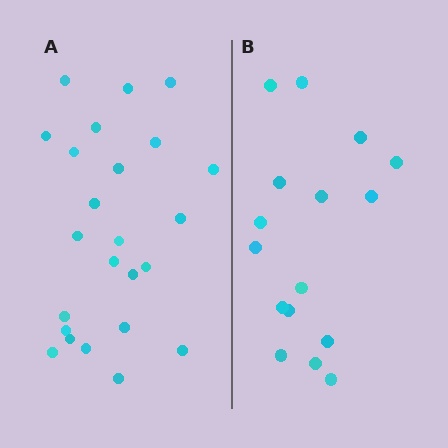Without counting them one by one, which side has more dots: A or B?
Region A (the left region) has more dots.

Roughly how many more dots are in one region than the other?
Region A has roughly 8 or so more dots than region B.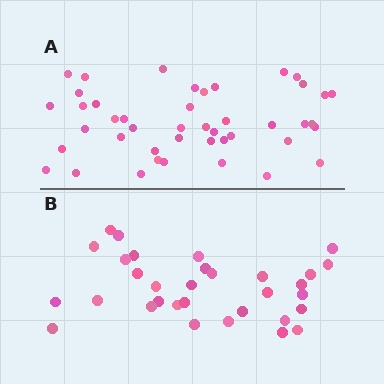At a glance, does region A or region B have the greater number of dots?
Region A (the top region) has more dots.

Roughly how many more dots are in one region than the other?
Region A has roughly 12 or so more dots than region B.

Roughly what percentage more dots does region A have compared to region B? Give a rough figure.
About 40% more.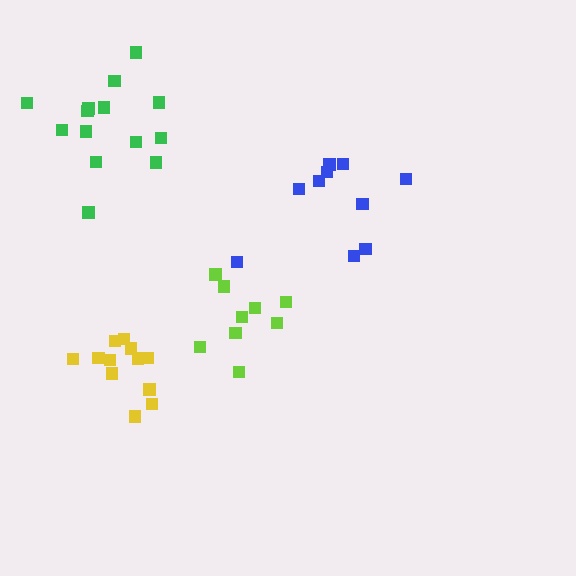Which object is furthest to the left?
The green cluster is leftmost.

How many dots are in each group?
Group 1: 12 dots, Group 2: 14 dots, Group 3: 10 dots, Group 4: 9 dots (45 total).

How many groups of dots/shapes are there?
There are 4 groups.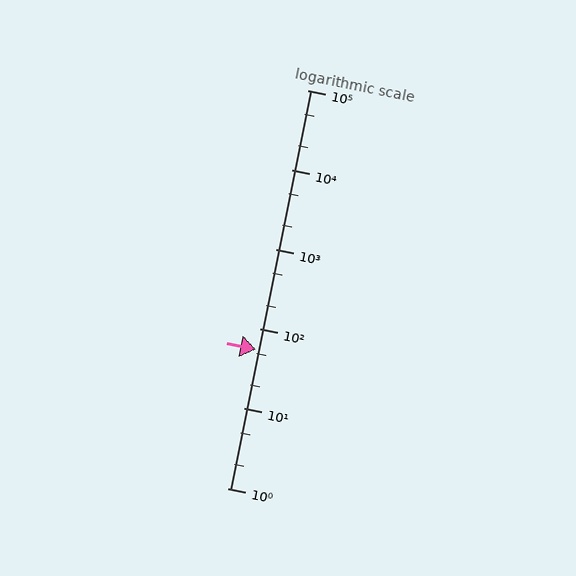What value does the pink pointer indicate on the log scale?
The pointer indicates approximately 56.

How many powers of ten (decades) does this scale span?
The scale spans 5 decades, from 1 to 100000.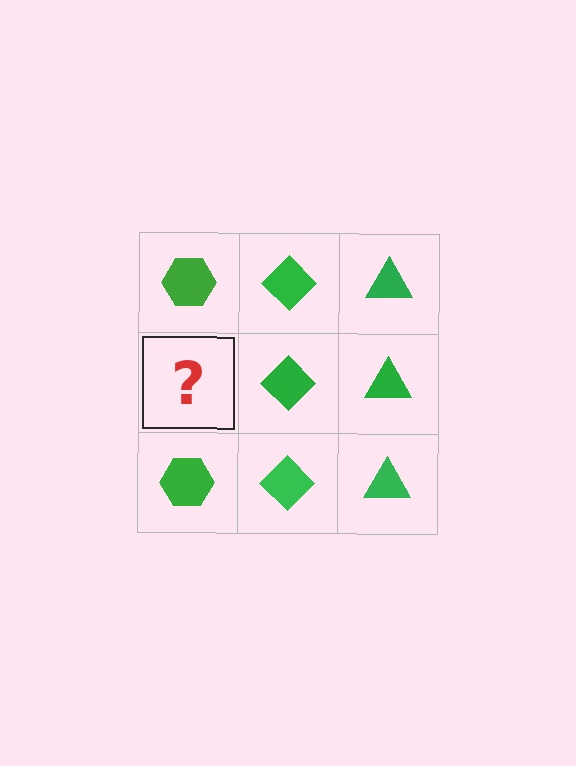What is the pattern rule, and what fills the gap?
The rule is that each column has a consistent shape. The gap should be filled with a green hexagon.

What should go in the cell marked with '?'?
The missing cell should contain a green hexagon.